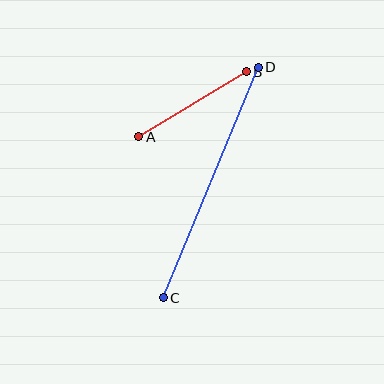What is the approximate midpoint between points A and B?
The midpoint is at approximately (192, 104) pixels.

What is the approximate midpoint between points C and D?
The midpoint is at approximately (211, 183) pixels.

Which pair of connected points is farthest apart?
Points C and D are farthest apart.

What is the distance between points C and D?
The distance is approximately 249 pixels.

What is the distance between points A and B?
The distance is approximately 126 pixels.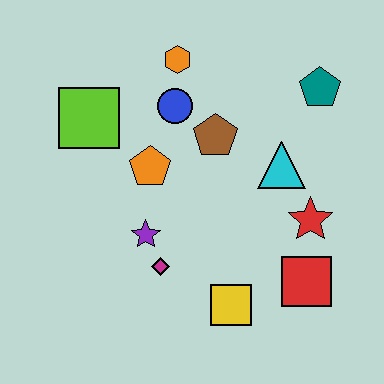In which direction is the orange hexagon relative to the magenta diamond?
The orange hexagon is above the magenta diamond.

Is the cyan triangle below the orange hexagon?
Yes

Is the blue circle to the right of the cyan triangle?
No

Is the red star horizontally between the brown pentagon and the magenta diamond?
No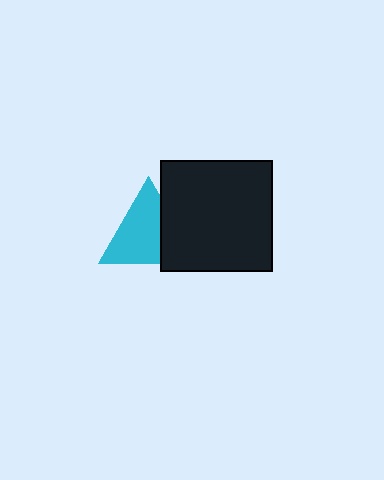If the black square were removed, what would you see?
You would see the complete cyan triangle.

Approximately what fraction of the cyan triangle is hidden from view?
Roughly 31% of the cyan triangle is hidden behind the black square.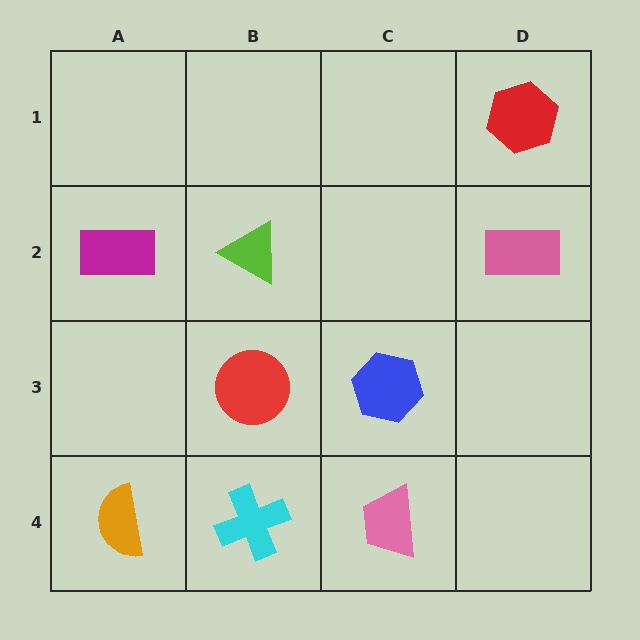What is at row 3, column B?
A red circle.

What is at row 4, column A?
An orange semicircle.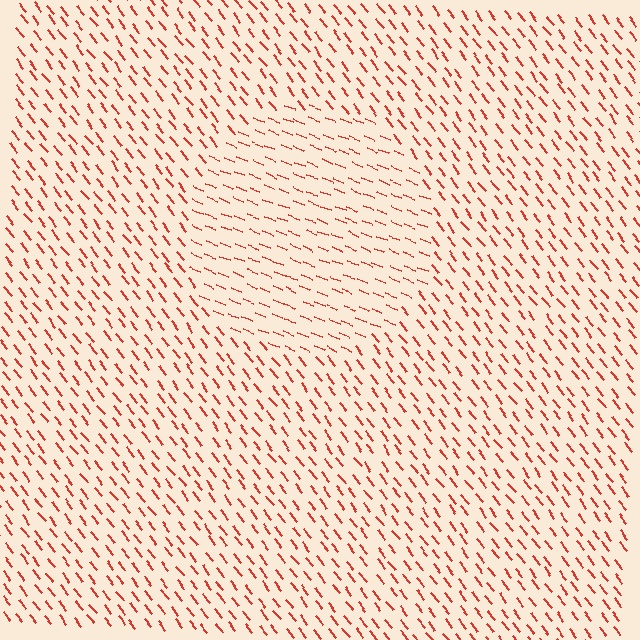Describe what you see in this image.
The image is filled with small red line segments. A circle region in the image has lines oriented differently from the surrounding lines, creating a visible texture boundary.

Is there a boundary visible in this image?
Yes, there is a texture boundary formed by a change in line orientation.